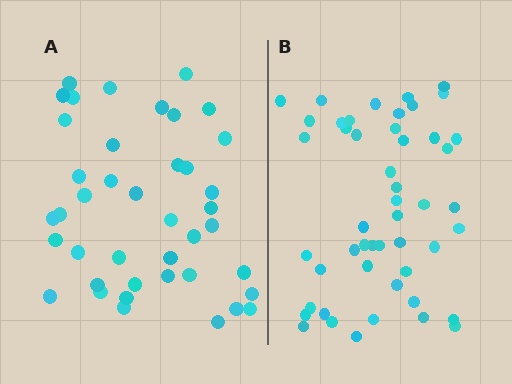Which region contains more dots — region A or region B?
Region B (the right region) has more dots.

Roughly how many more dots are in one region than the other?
Region B has roughly 8 or so more dots than region A.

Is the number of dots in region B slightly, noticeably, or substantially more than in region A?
Region B has only slightly more — the two regions are fairly close. The ratio is roughly 1.2 to 1.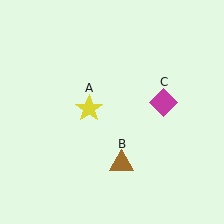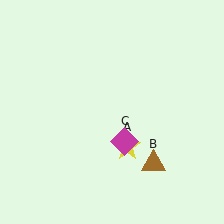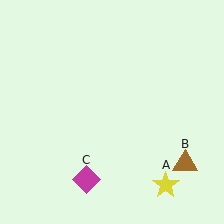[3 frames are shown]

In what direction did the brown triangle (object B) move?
The brown triangle (object B) moved right.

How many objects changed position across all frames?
3 objects changed position: yellow star (object A), brown triangle (object B), magenta diamond (object C).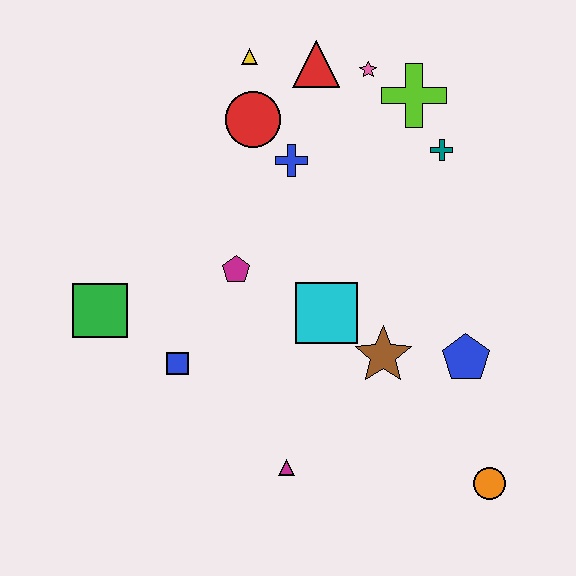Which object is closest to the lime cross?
The pink star is closest to the lime cross.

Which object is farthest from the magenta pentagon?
The orange circle is farthest from the magenta pentagon.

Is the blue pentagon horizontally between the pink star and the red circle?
No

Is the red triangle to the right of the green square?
Yes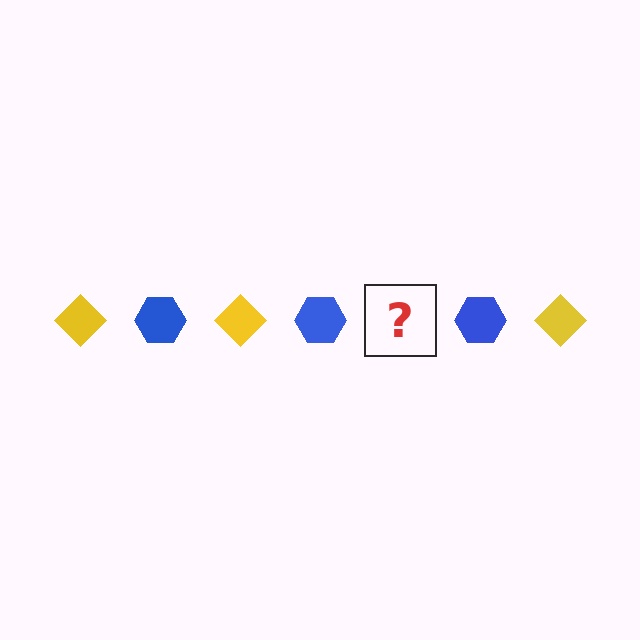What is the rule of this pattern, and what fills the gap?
The rule is that the pattern alternates between yellow diamond and blue hexagon. The gap should be filled with a yellow diamond.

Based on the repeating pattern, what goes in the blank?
The blank should be a yellow diamond.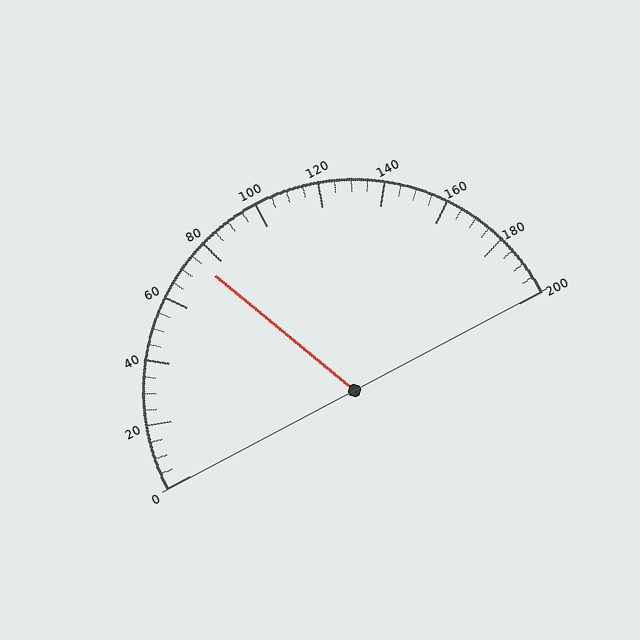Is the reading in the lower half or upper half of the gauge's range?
The reading is in the lower half of the range (0 to 200).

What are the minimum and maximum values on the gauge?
The gauge ranges from 0 to 200.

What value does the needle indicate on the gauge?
The needle indicates approximately 75.